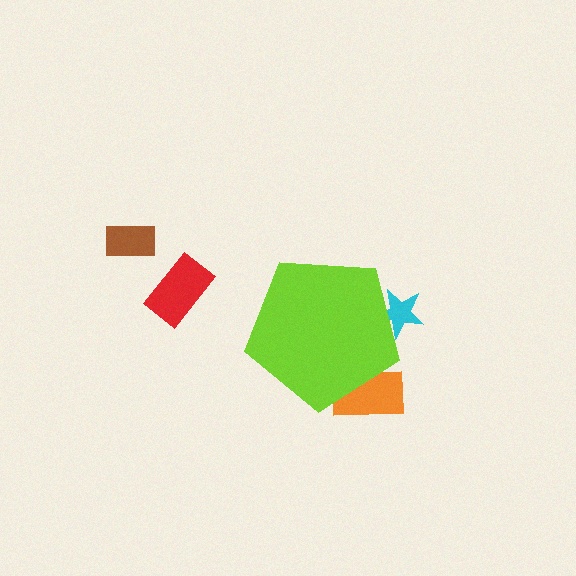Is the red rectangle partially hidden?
No, the red rectangle is fully visible.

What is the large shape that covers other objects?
A lime pentagon.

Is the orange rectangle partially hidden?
Yes, the orange rectangle is partially hidden behind the lime pentagon.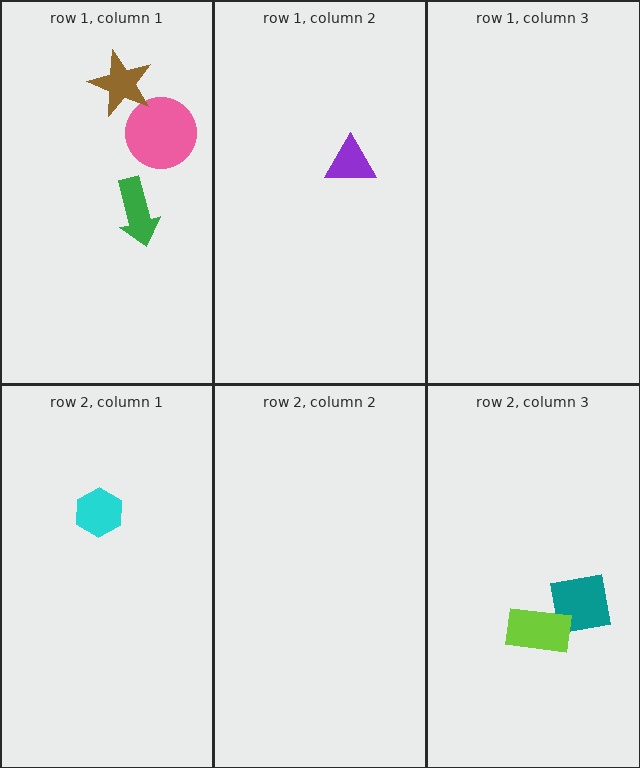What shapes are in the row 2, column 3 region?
The teal square, the lime rectangle.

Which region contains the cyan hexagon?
The row 2, column 1 region.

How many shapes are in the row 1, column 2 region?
1.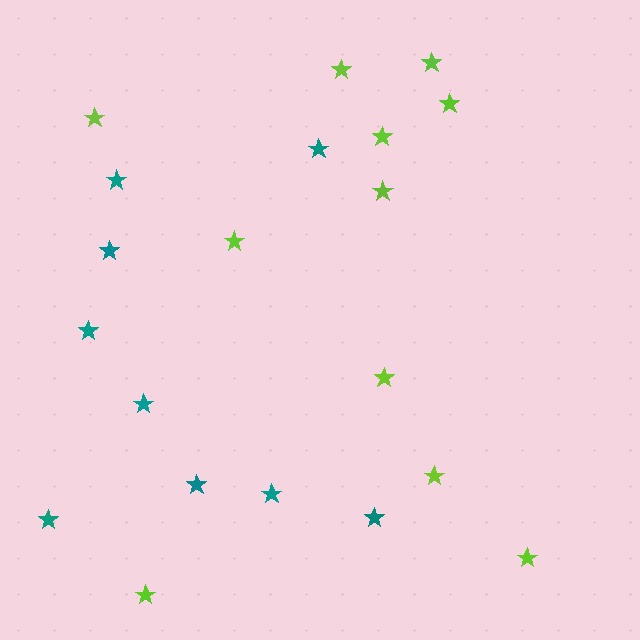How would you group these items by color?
There are 2 groups: one group of teal stars (9) and one group of lime stars (11).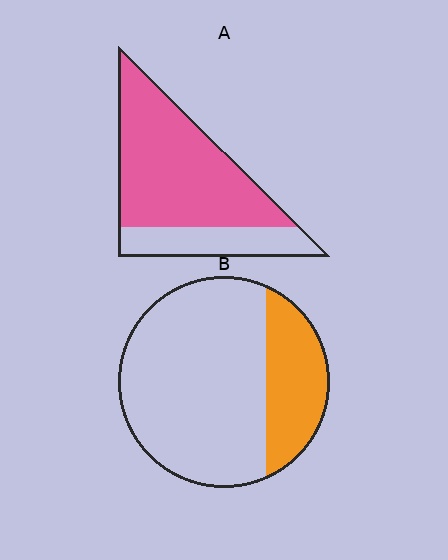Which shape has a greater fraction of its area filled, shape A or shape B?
Shape A.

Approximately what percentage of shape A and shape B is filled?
A is approximately 75% and B is approximately 25%.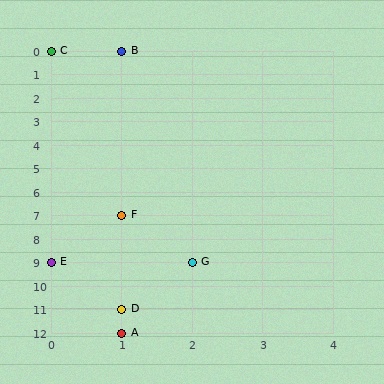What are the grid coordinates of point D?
Point D is at grid coordinates (1, 11).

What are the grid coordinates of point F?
Point F is at grid coordinates (1, 7).